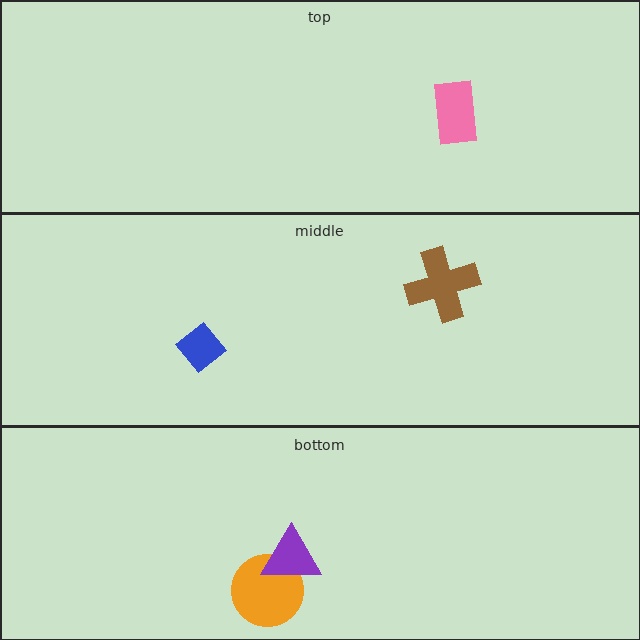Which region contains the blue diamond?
The middle region.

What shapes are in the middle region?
The brown cross, the blue diamond.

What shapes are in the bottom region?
The orange circle, the purple triangle.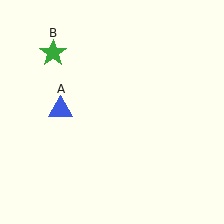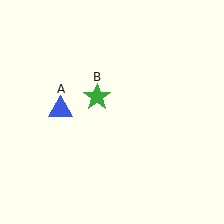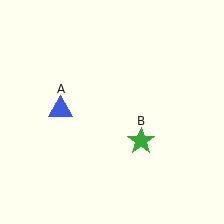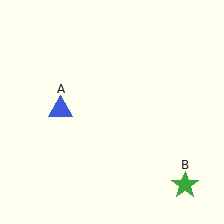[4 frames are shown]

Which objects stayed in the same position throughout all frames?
Blue triangle (object A) remained stationary.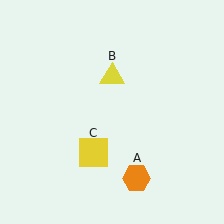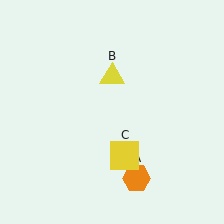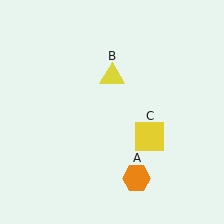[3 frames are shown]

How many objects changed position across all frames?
1 object changed position: yellow square (object C).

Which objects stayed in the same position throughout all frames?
Orange hexagon (object A) and yellow triangle (object B) remained stationary.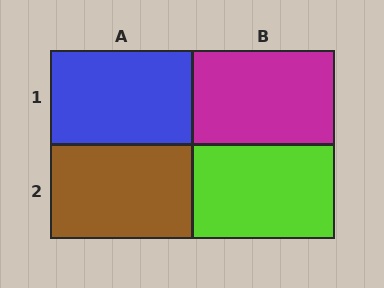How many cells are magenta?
1 cell is magenta.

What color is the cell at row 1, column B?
Magenta.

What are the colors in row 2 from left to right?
Brown, lime.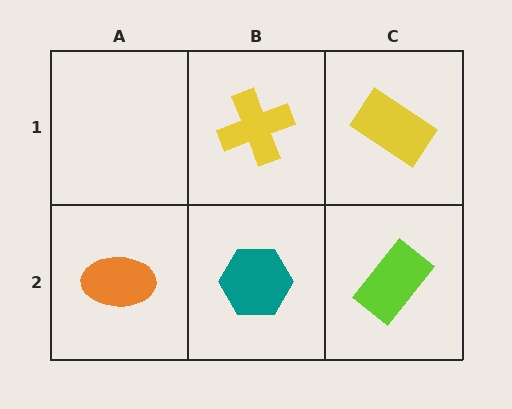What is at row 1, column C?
A yellow rectangle.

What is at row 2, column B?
A teal hexagon.